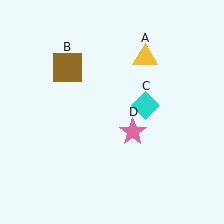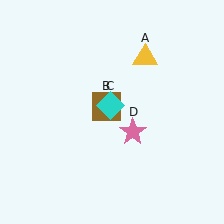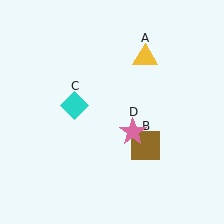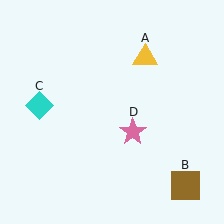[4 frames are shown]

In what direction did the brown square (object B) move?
The brown square (object B) moved down and to the right.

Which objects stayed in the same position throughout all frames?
Yellow triangle (object A) and pink star (object D) remained stationary.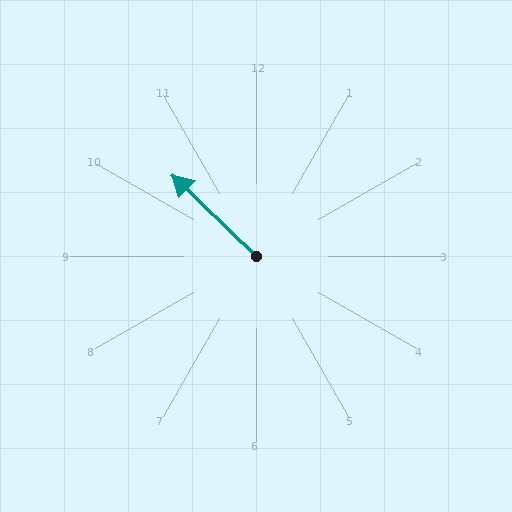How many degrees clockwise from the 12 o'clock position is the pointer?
Approximately 314 degrees.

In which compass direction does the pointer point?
Northwest.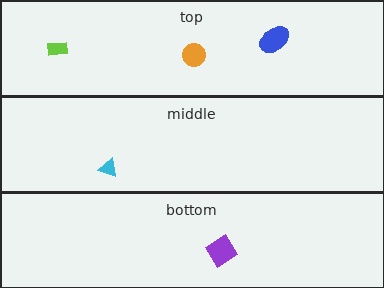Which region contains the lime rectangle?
The top region.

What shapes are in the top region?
The lime rectangle, the blue ellipse, the orange circle.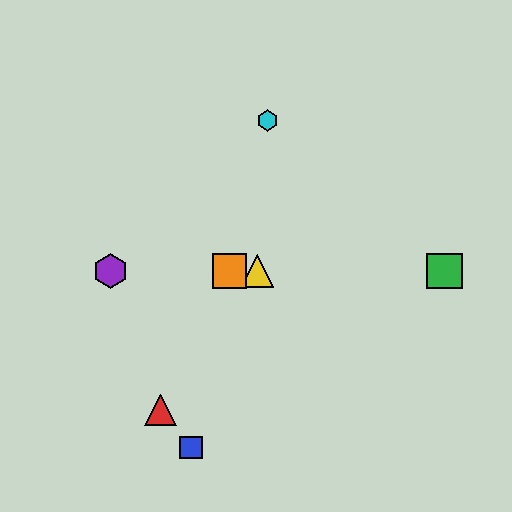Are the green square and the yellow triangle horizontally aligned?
Yes, both are at y≈271.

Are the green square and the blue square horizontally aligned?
No, the green square is at y≈271 and the blue square is at y≈448.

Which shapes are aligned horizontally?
The green square, the yellow triangle, the purple hexagon, the orange square are aligned horizontally.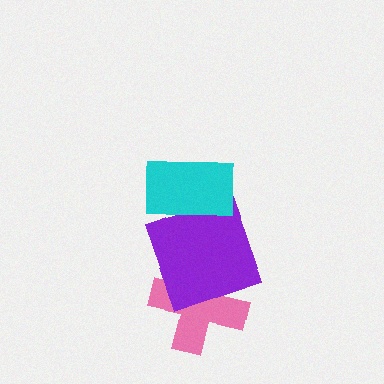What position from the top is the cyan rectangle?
The cyan rectangle is 1st from the top.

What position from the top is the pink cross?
The pink cross is 3rd from the top.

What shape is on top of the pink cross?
The purple square is on top of the pink cross.